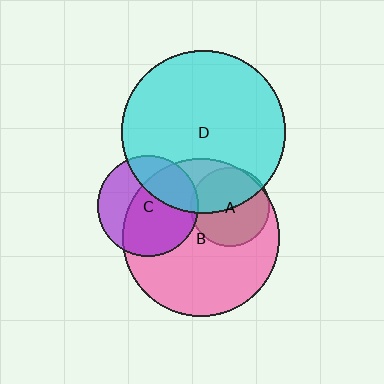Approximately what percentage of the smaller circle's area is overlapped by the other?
Approximately 25%.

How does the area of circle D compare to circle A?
Approximately 4.2 times.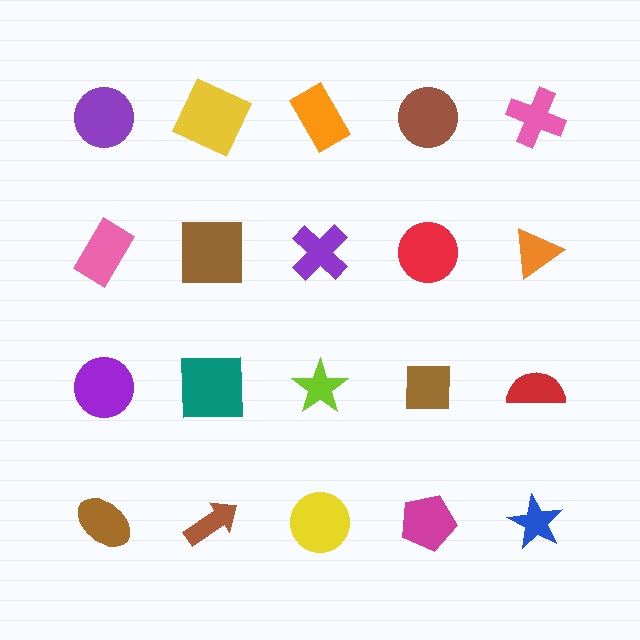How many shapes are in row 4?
5 shapes.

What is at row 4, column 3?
A yellow circle.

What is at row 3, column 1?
A purple circle.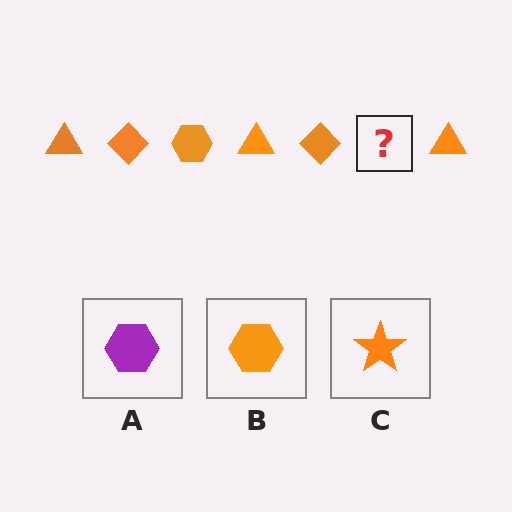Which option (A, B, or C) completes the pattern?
B.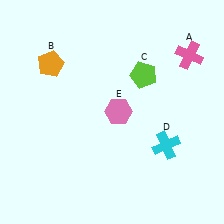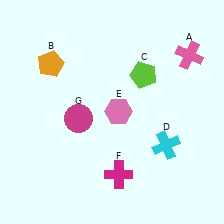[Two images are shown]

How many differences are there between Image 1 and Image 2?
There are 2 differences between the two images.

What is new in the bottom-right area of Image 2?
A magenta cross (F) was added in the bottom-right area of Image 2.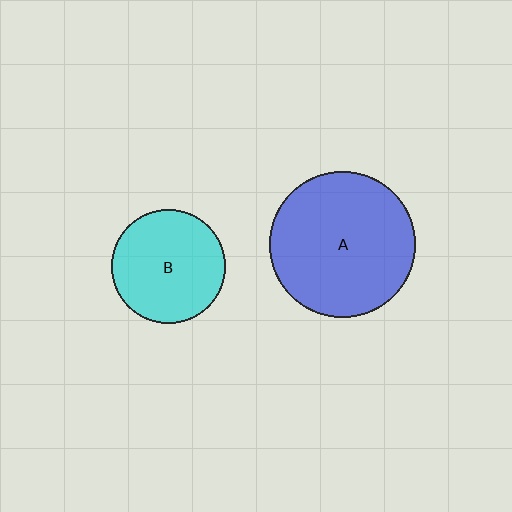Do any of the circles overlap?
No, none of the circles overlap.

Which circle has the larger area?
Circle A (blue).